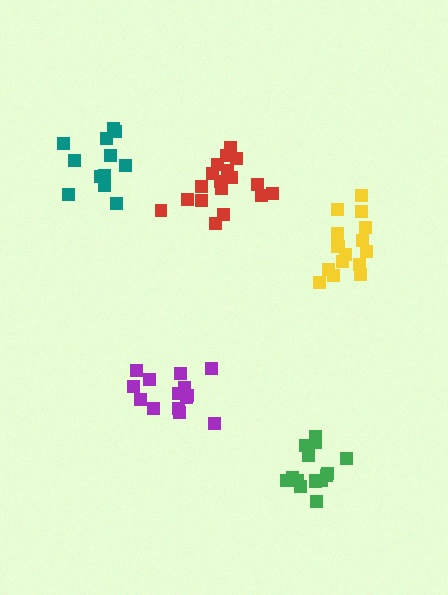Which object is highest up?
The teal cluster is topmost.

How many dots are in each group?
Group 1: 15 dots, Group 2: 12 dots, Group 3: 16 dots, Group 4: 18 dots, Group 5: 14 dots (75 total).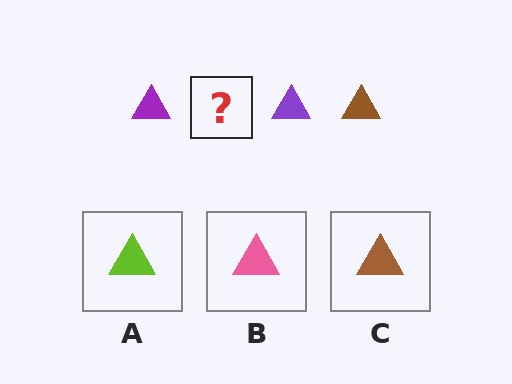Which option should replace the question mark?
Option C.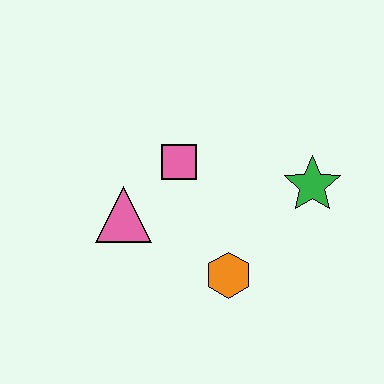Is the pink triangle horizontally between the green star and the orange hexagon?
No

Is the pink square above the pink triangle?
Yes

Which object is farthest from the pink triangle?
The green star is farthest from the pink triangle.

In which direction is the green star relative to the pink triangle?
The green star is to the right of the pink triangle.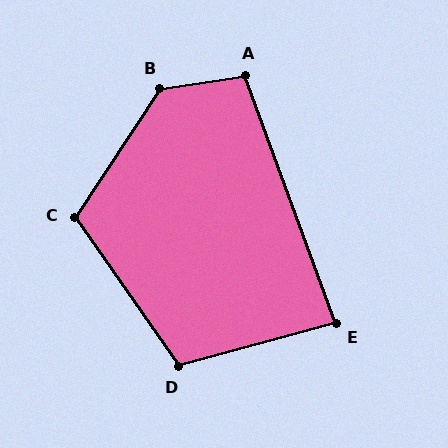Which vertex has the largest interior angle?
B, at approximately 132 degrees.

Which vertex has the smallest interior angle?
E, at approximately 85 degrees.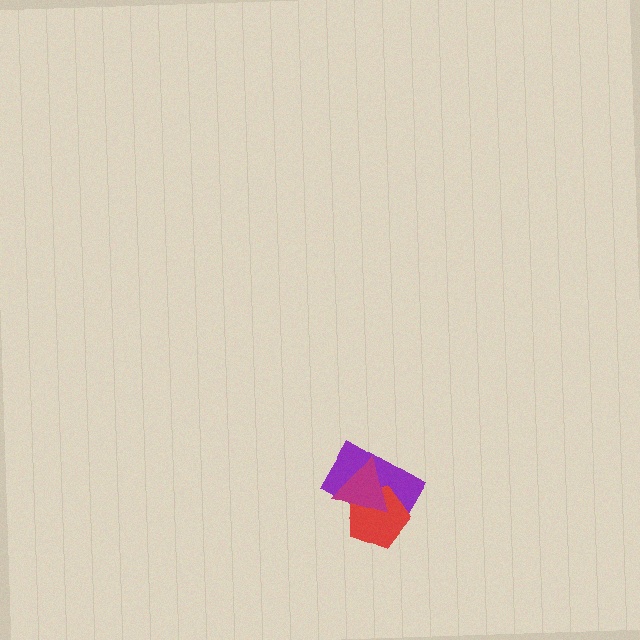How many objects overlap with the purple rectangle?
2 objects overlap with the purple rectangle.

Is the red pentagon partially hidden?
Yes, it is partially covered by another shape.